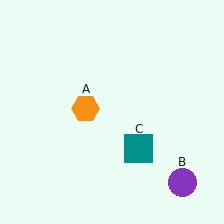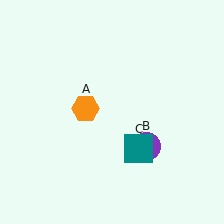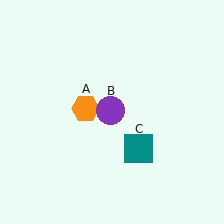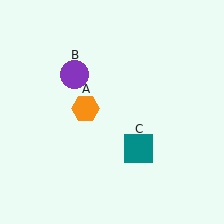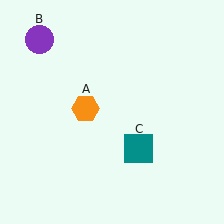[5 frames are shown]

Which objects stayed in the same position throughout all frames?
Orange hexagon (object A) and teal square (object C) remained stationary.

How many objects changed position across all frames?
1 object changed position: purple circle (object B).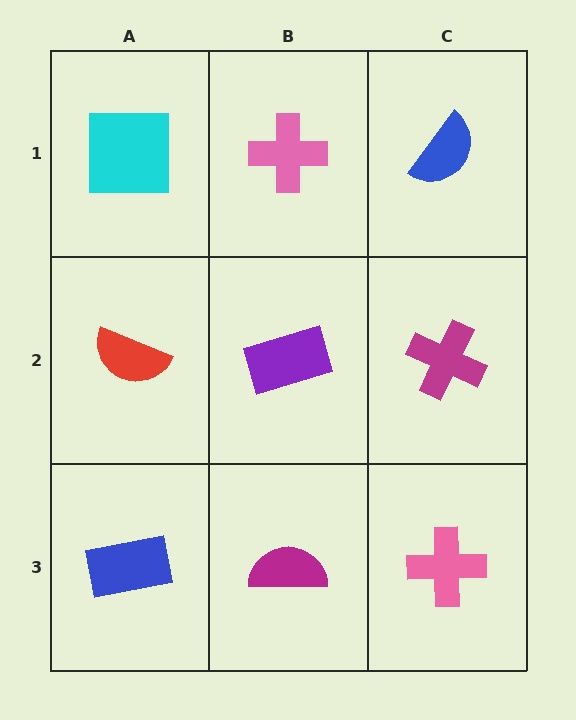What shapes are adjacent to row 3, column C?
A magenta cross (row 2, column C), a magenta semicircle (row 3, column B).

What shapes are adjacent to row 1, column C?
A magenta cross (row 2, column C), a pink cross (row 1, column B).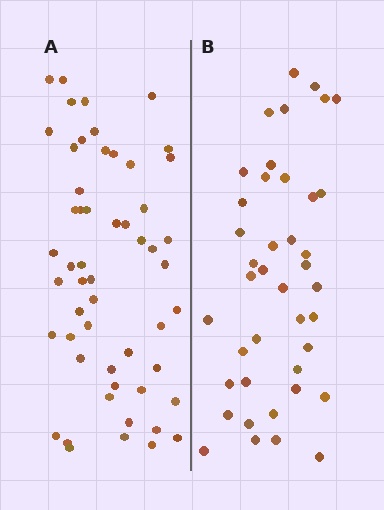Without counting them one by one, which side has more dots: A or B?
Region A (the left region) has more dots.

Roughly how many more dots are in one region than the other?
Region A has approximately 15 more dots than region B.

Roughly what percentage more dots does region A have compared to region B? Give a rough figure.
About 30% more.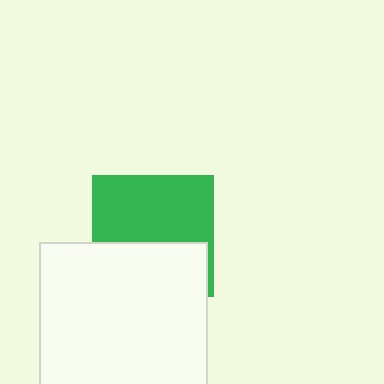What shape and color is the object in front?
The object in front is a white square.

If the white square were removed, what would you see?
You would see the complete green square.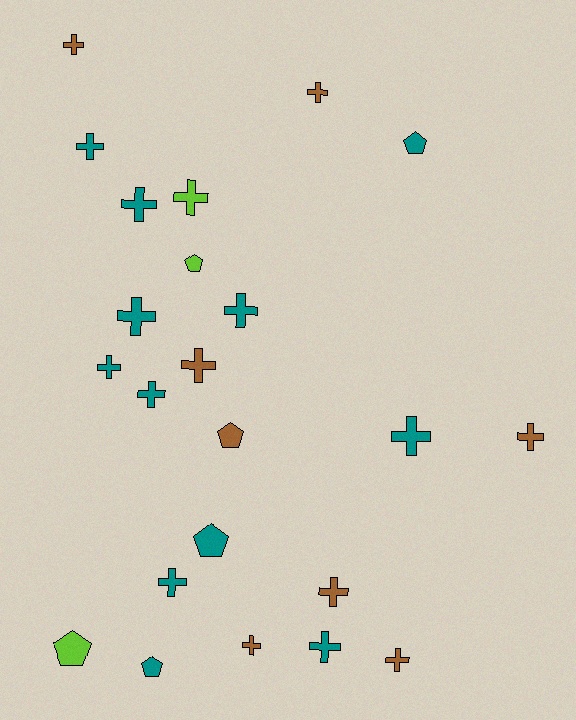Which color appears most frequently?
Teal, with 12 objects.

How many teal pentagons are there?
There are 3 teal pentagons.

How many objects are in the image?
There are 23 objects.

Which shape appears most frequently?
Cross, with 17 objects.